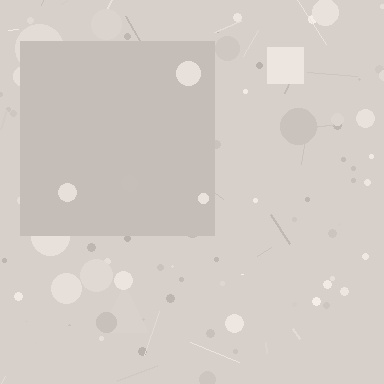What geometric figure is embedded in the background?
A square is embedded in the background.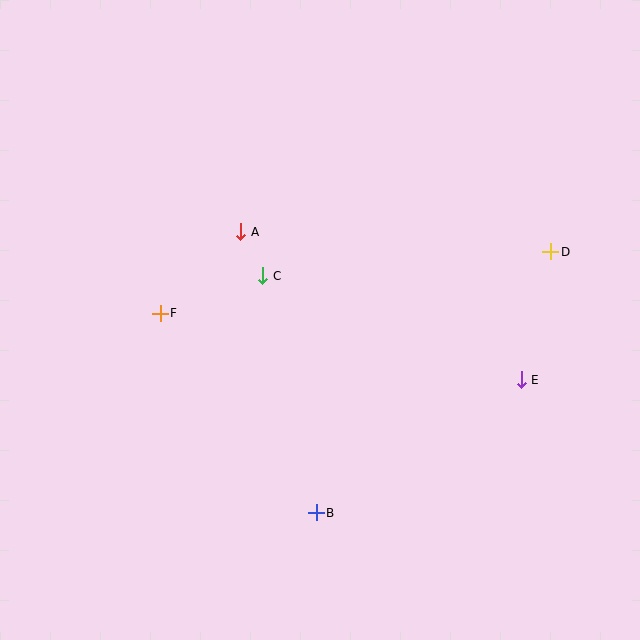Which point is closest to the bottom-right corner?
Point E is closest to the bottom-right corner.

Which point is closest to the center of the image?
Point C at (263, 276) is closest to the center.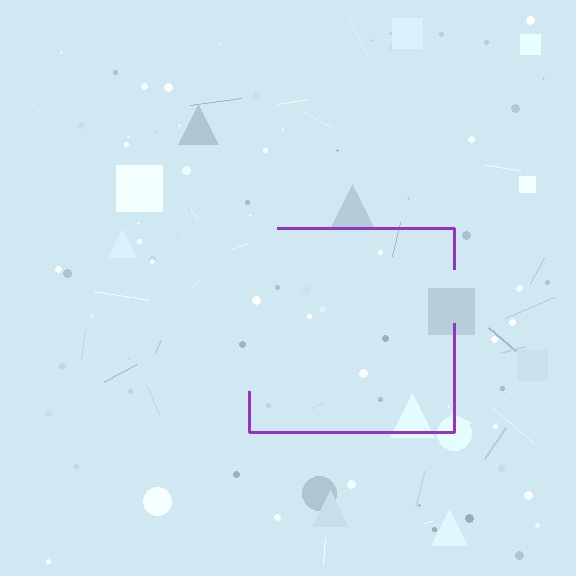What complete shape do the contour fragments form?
The contour fragments form a square.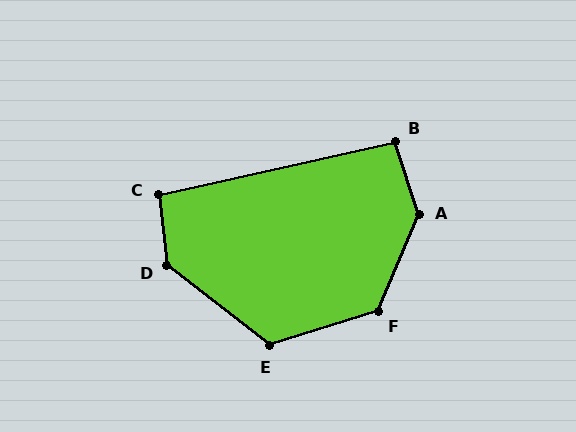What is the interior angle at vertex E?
Approximately 124 degrees (obtuse).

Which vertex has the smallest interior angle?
B, at approximately 95 degrees.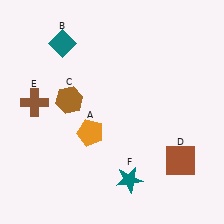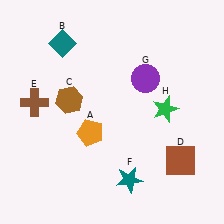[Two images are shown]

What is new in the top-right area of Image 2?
A green star (H) was added in the top-right area of Image 2.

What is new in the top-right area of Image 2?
A purple circle (G) was added in the top-right area of Image 2.